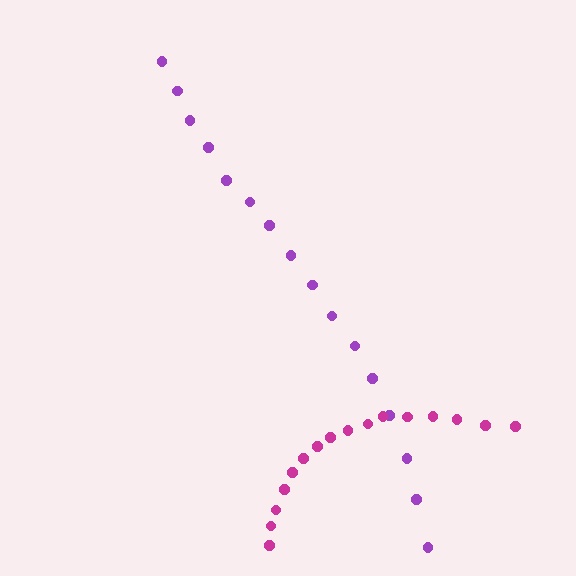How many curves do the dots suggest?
There are 2 distinct paths.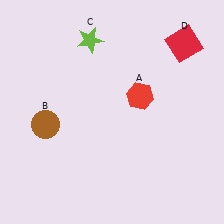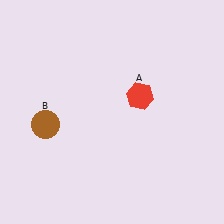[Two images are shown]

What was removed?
The red square (D), the lime star (C) were removed in Image 2.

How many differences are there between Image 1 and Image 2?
There are 2 differences between the two images.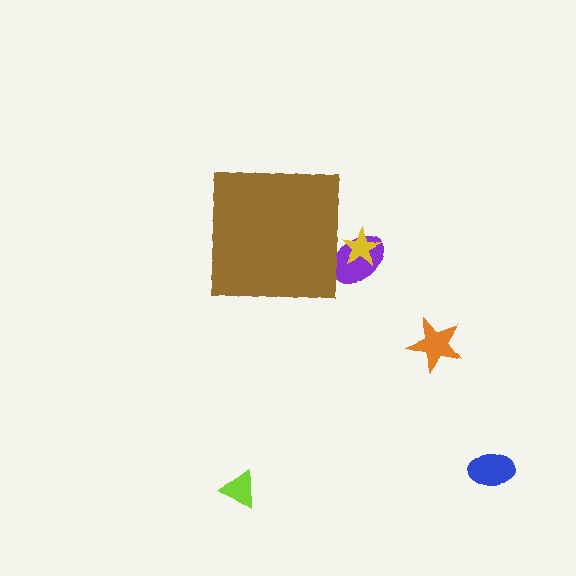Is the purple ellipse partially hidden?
Yes, the purple ellipse is partially hidden behind the brown square.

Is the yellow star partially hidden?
Yes, the yellow star is partially hidden behind the brown square.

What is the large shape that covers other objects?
A brown square.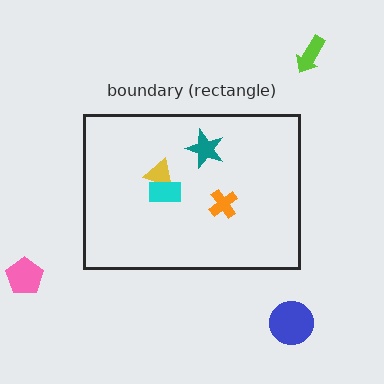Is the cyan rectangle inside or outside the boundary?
Inside.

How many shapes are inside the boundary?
4 inside, 3 outside.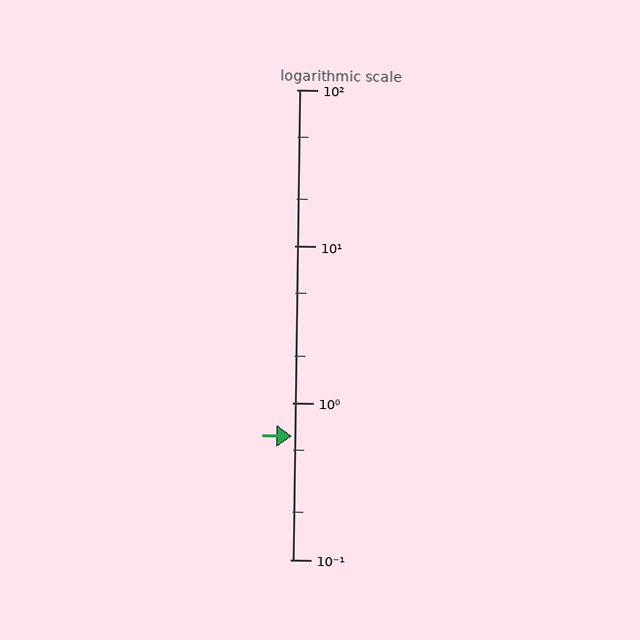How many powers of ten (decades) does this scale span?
The scale spans 3 decades, from 0.1 to 100.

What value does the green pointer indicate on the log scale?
The pointer indicates approximately 0.61.